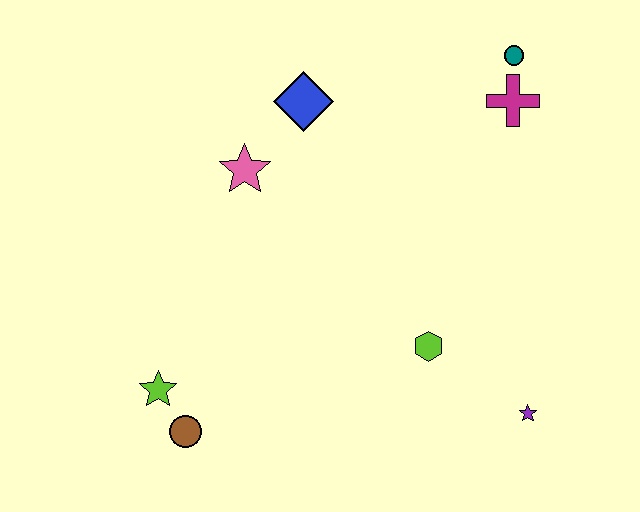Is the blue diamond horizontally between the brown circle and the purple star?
Yes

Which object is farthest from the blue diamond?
The purple star is farthest from the blue diamond.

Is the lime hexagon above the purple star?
Yes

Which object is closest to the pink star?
The blue diamond is closest to the pink star.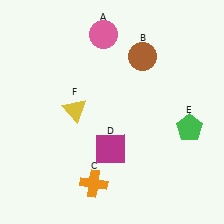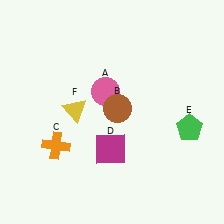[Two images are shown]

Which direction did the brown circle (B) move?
The brown circle (B) moved down.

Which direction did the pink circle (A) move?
The pink circle (A) moved down.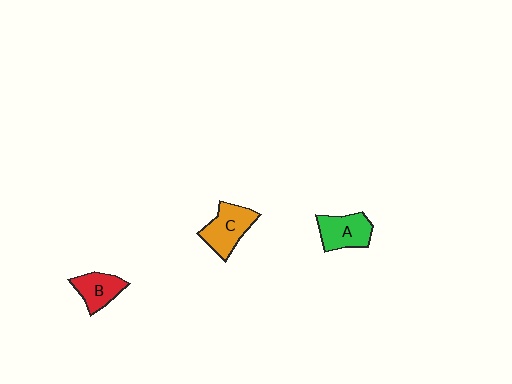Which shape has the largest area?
Shape C (orange).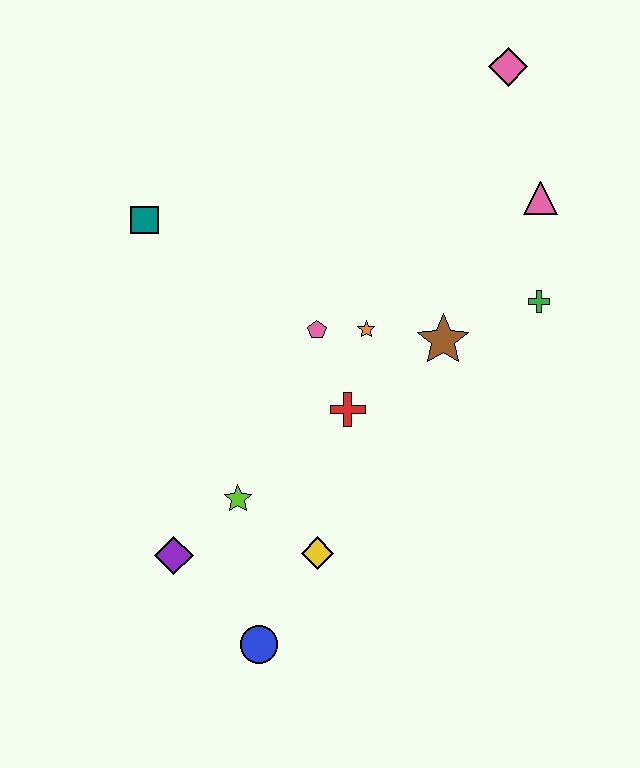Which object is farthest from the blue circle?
The pink diamond is farthest from the blue circle.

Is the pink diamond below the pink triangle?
No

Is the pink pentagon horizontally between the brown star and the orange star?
No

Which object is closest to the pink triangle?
The green cross is closest to the pink triangle.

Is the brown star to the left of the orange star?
No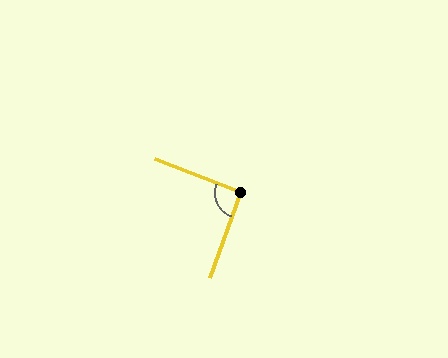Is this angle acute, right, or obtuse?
It is approximately a right angle.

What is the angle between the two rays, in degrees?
Approximately 92 degrees.